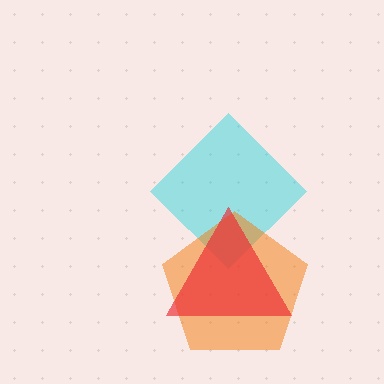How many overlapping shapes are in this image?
There are 3 overlapping shapes in the image.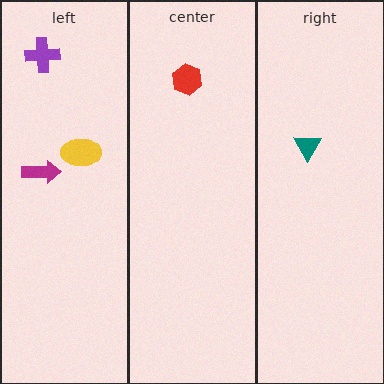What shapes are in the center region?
The red hexagon.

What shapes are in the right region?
The teal triangle.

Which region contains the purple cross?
The left region.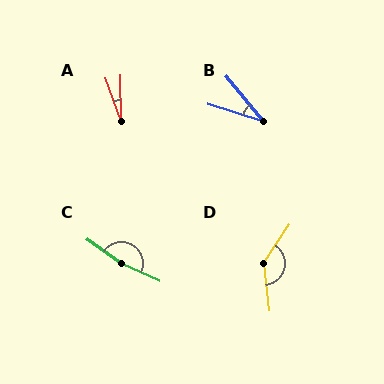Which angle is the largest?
C, at approximately 169 degrees.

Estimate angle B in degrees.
Approximately 33 degrees.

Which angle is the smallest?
A, at approximately 19 degrees.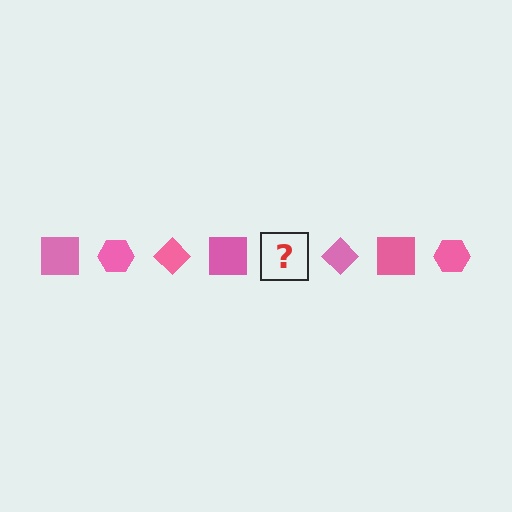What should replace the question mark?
The question mark should be replaced with a pink hexagon.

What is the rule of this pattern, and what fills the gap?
The rule is that the pattern cycles through square, hexagon, diamond shapes in pink. The gap should be filled with a pink hexagon.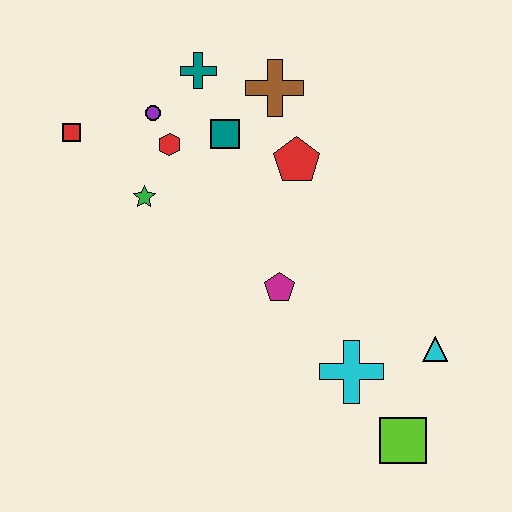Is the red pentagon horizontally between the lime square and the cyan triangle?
No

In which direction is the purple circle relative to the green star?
The purple circle is above the green star.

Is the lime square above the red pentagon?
No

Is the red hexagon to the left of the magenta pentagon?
Yes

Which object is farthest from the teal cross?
The lime square is farthest from the teal cross.